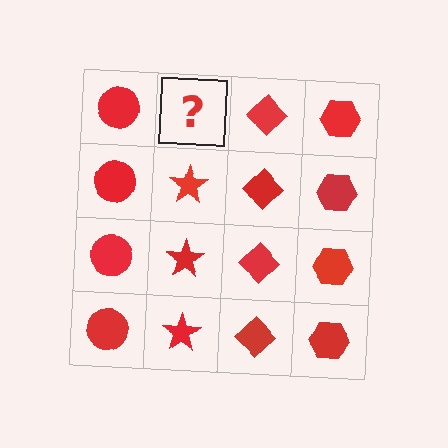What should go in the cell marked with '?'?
The missing cell should contain a red star.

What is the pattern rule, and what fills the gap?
The rule is that each column has a consistent shape. The gap should be filled with a red star.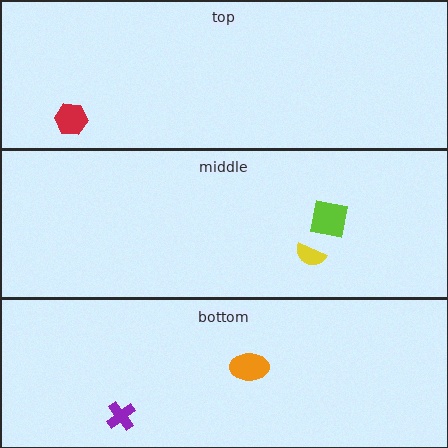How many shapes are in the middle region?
2.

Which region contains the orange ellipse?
The bottom region.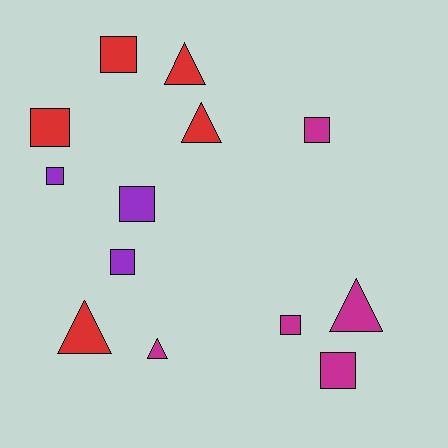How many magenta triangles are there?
There are 2 magenta triangles.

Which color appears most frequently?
Magenta, with 5 objects.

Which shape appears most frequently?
Square, with 8 objects.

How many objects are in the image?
There are 13 objects.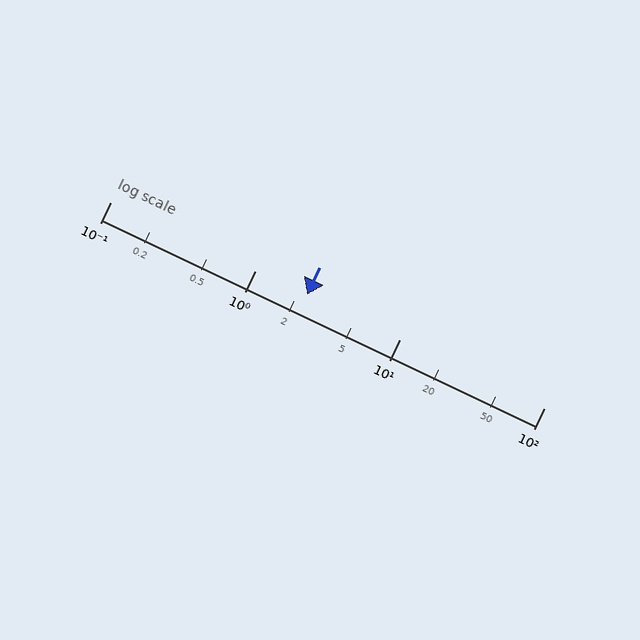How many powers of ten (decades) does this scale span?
The scale spans 3 decades, from 0.1 to 100.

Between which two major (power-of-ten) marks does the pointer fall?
The pointer is between 1 and 10.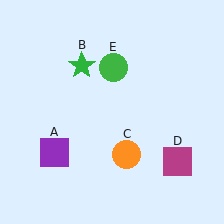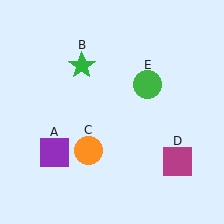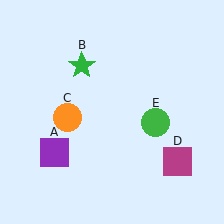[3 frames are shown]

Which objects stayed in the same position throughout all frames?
Purple square (object A) and green star (object B) and magenta square (object D) remained stationary.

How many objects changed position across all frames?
2 objects changed position: orange circle (object C), green circle (object E).